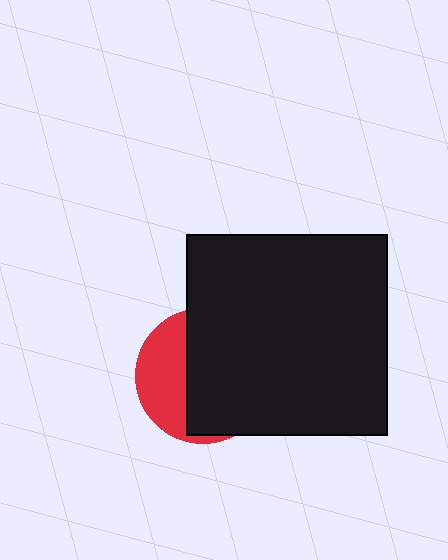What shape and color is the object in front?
The object in front is a black square.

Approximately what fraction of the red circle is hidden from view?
Roughly 64% of the red circle is hidden behind the black square.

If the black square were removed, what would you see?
You would see the complete red circle.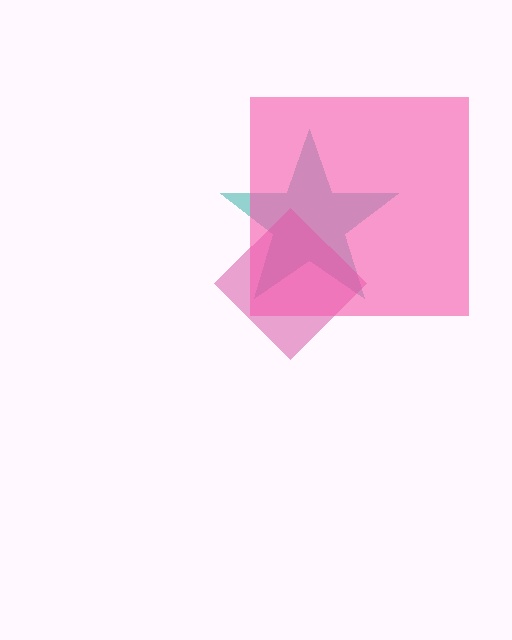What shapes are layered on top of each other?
The layered shapes are: a teal star, a magenta diamond, a pink square.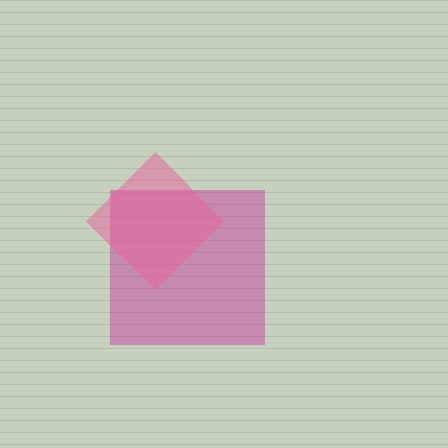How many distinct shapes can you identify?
There are 2 distinct shapes: a magenta square, a pink diamond.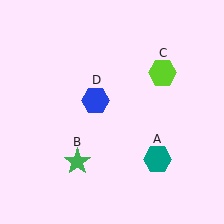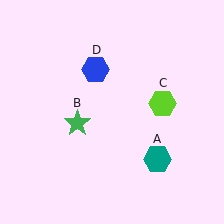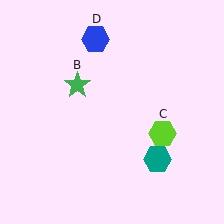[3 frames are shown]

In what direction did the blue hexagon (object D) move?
The blue hexagon (object D) moved up.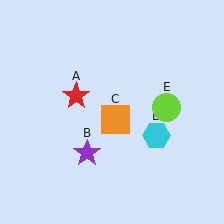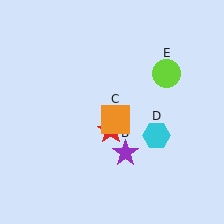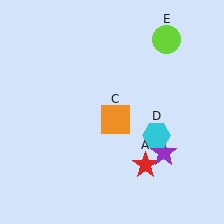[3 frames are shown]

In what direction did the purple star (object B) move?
The purple star (object B) moved right.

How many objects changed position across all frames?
3 objects changed position: red star (object A), purple star (object B), lime circle (object E).